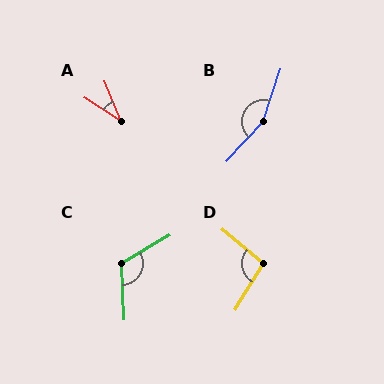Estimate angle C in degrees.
Approximately 118 degrees.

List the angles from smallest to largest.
A (36°), D (99°), C (118°), B (155°).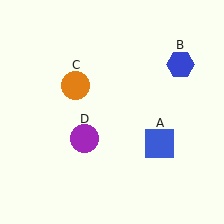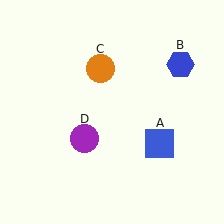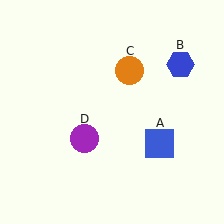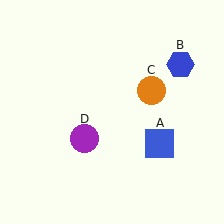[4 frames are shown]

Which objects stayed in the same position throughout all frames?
Blue square (object A) and blue hexagon (object B) and purple circle (object D) remained stationary.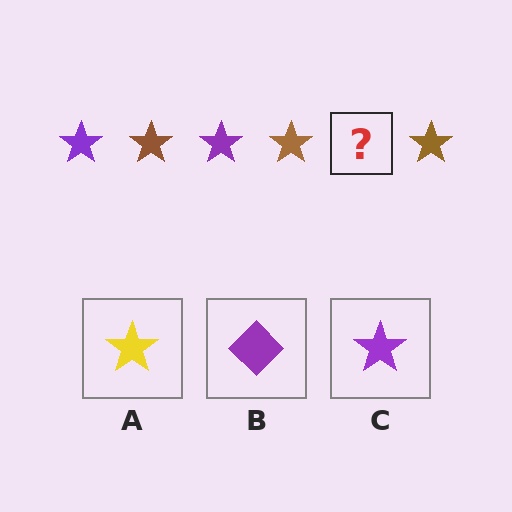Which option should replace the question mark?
Option C.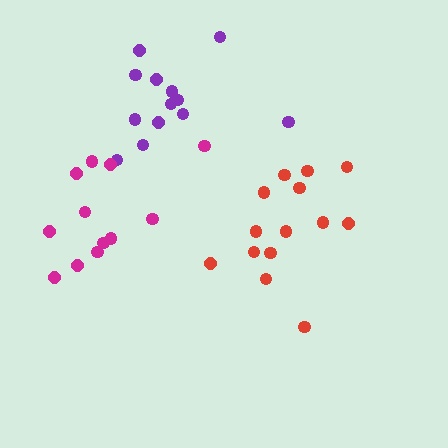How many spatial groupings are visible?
There are 3 spatial groupings.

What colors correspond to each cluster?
The clusters are colored: purple, magenta, red.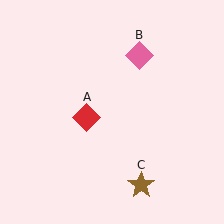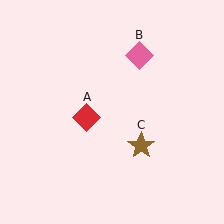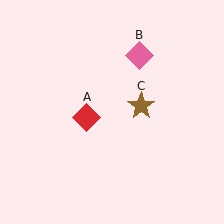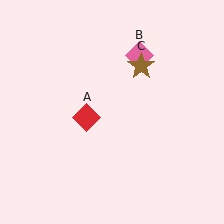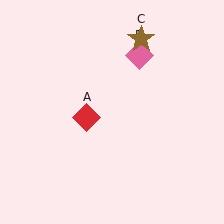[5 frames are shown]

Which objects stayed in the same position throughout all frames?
Red diamond (object A) and pink diamond (object B) remained stationary.